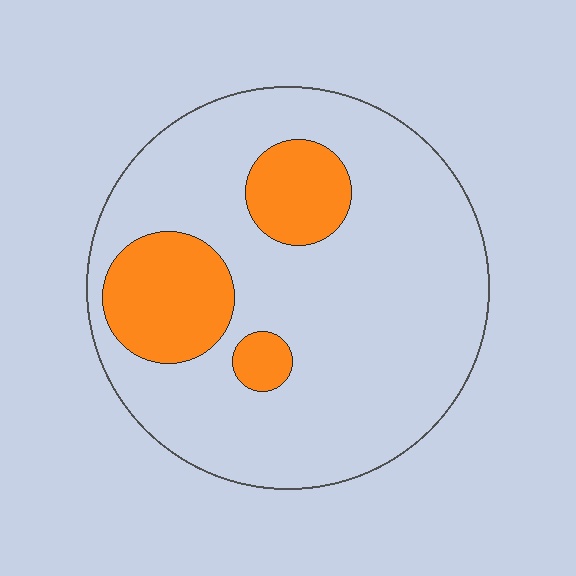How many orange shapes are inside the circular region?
3.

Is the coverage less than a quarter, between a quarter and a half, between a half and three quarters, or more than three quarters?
Less than a quarter.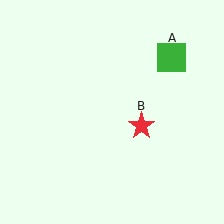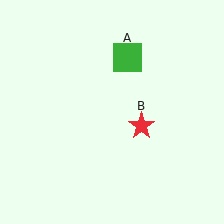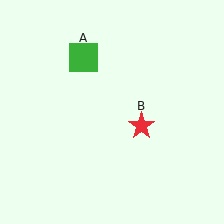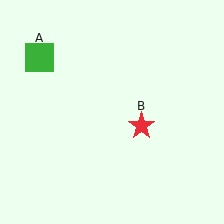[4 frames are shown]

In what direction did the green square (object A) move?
The green square (object A) moved left.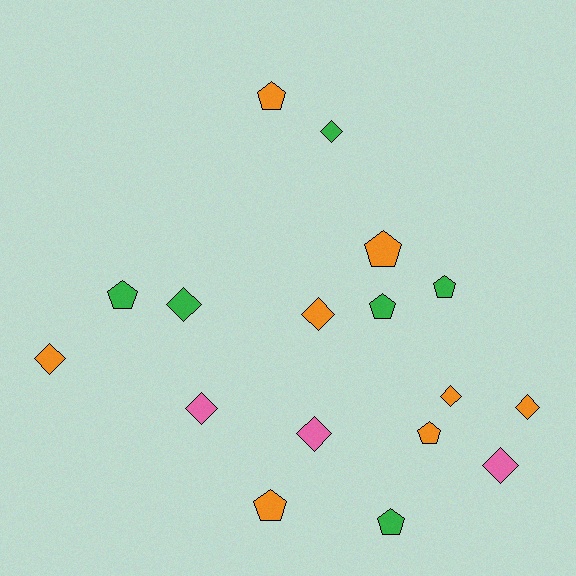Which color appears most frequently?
Orange, with 8 objects.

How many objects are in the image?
There are 17 objects.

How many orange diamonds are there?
There are 4 orange diamonds.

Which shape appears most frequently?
Diamond, with 9 objects.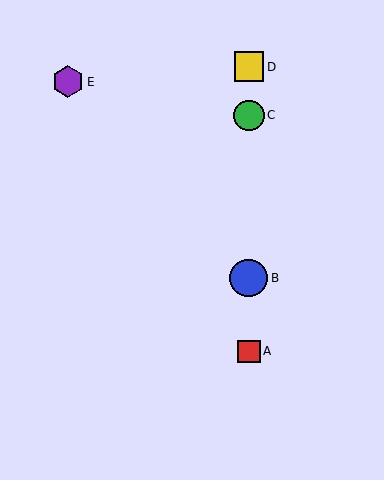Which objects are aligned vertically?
Objects A, B, C, D are aligned vertically.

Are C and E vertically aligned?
No, C is at x≈249 and E is at x≈68.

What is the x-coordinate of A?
Object A is at x≈249.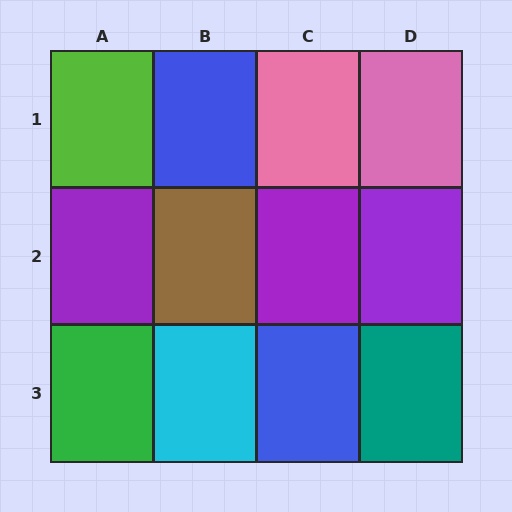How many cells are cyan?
1 cell is cyan.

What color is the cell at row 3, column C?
Blue.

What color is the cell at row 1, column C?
Pink.